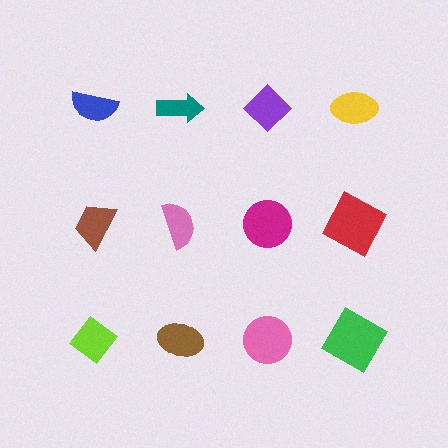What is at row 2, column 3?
A magenta circle.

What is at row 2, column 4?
A red square.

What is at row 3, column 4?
A green diamond.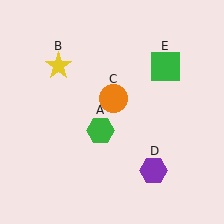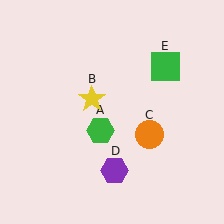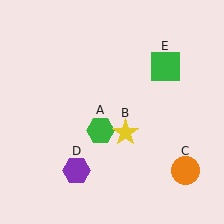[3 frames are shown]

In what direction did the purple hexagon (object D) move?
The purple hexagon (object D) moved left.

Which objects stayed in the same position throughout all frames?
Green hexagon (object A) and green square (object E) remained stationary.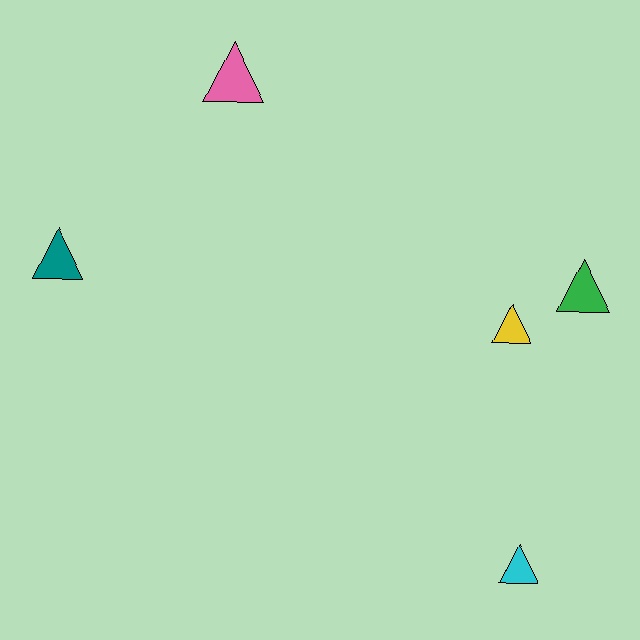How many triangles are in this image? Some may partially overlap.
There are 5 triangles.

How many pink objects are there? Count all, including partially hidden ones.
There is 1 pink object.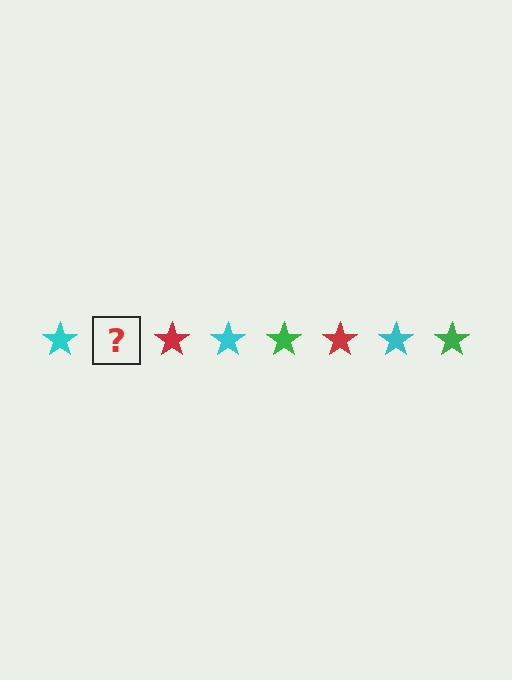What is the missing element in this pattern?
The missing element is a green star.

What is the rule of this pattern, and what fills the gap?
The rule is that the pattern cycles through cyan, green, red stars. The gap should be filled with a green star.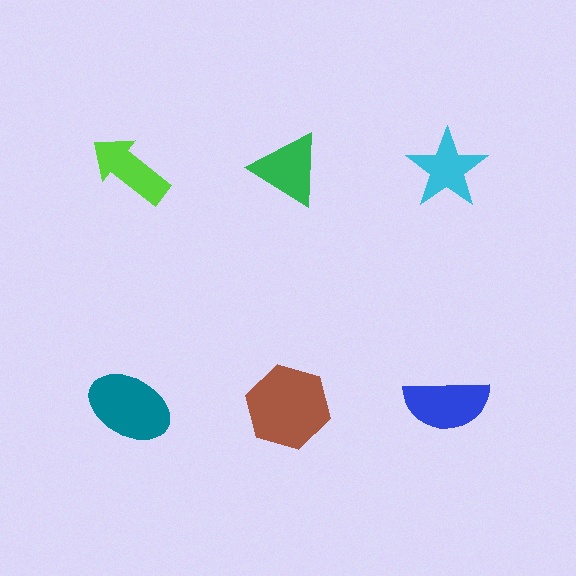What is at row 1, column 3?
A cyan star.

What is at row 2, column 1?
A teal ellipse.